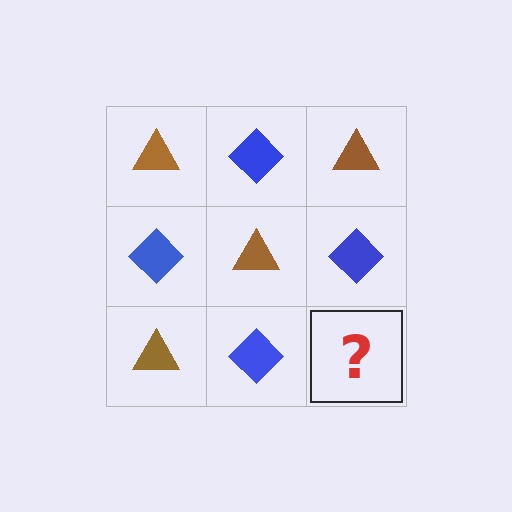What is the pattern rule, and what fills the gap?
The rule is that it alternates brown triangle and blue diamond in a checkerboard pattern. The gap should be filled with a brown triangle.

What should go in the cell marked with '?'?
The missing cell should contain a brown triangle.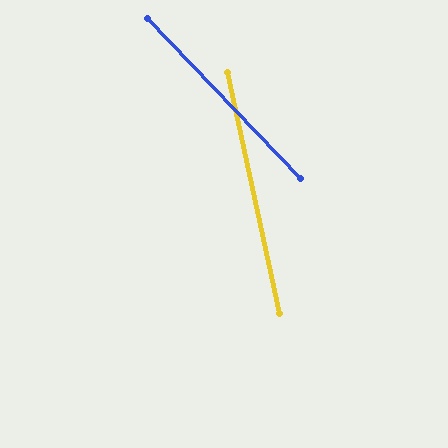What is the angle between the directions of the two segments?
Approximately 32 degrees.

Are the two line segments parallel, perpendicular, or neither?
Neither parallel nor perpendicular — they differ by about 32°.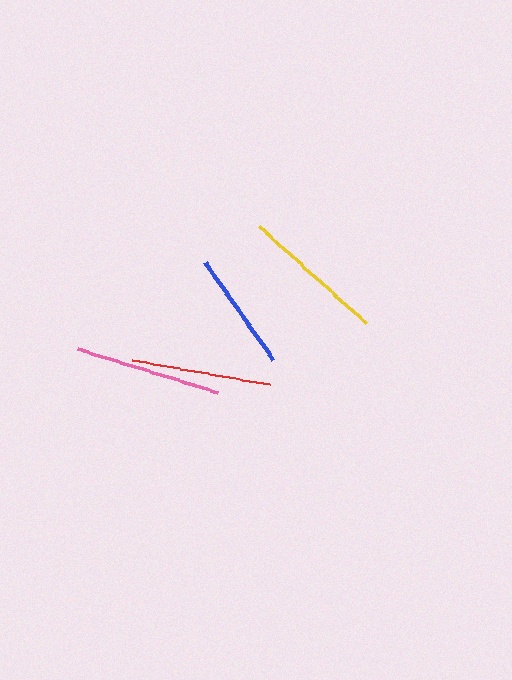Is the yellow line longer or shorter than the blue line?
The yellow line is longer than the blue line.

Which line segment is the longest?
The pink line is the longest at approximately 147 pixels.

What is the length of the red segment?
The red segment is approximately 139 pixels long.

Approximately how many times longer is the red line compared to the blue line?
The red line is approximately 1.2 times the length of the blue line.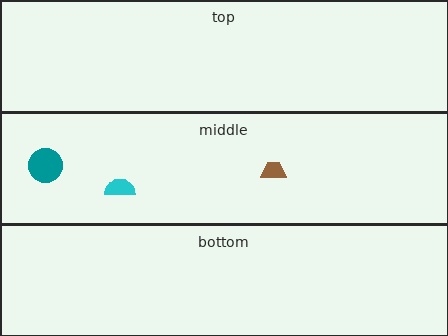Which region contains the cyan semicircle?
The middle region.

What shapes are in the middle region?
The teal circle, the brown trapezoid, the cyan semicircle.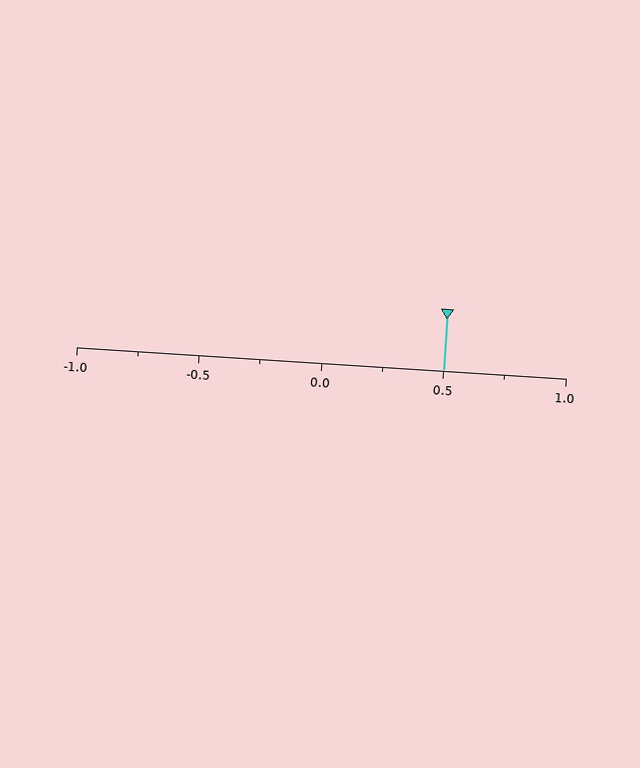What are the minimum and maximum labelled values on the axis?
The axis runs from -1.0 to 1.0.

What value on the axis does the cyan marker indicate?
The marker indicates approximately 0.5.